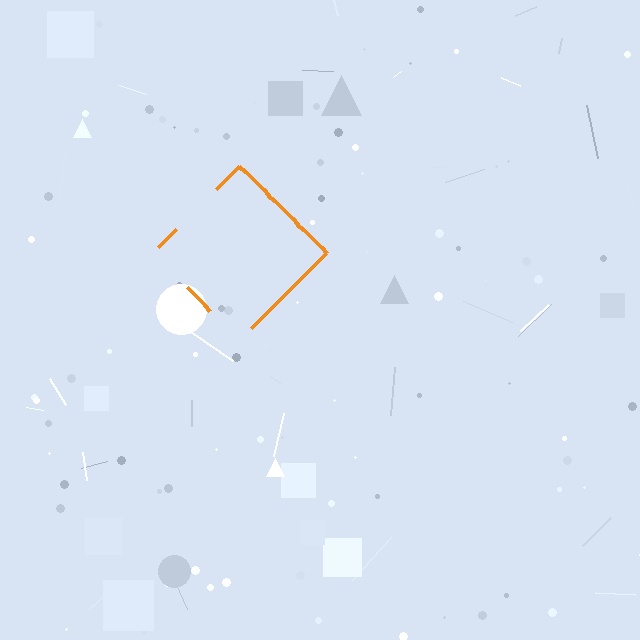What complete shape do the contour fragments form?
The contour fragments form a diamond.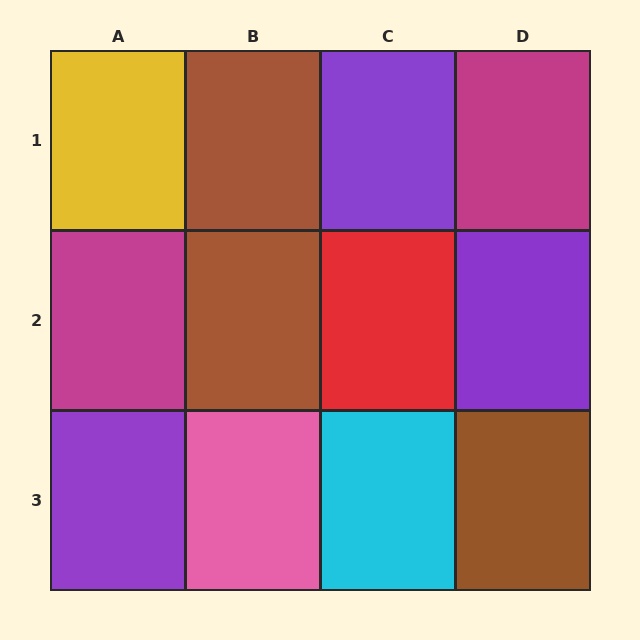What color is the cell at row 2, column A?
Magenta.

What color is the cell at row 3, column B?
Pink.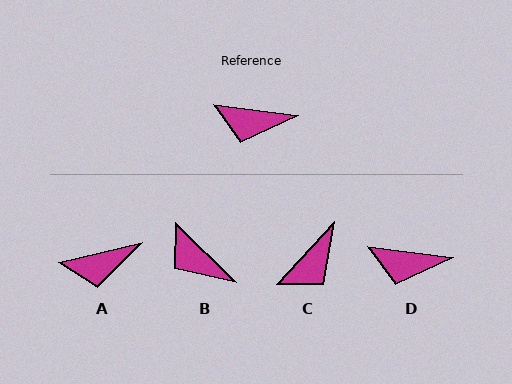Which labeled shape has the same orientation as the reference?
D.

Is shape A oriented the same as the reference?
No, it is off by about 21 degrees.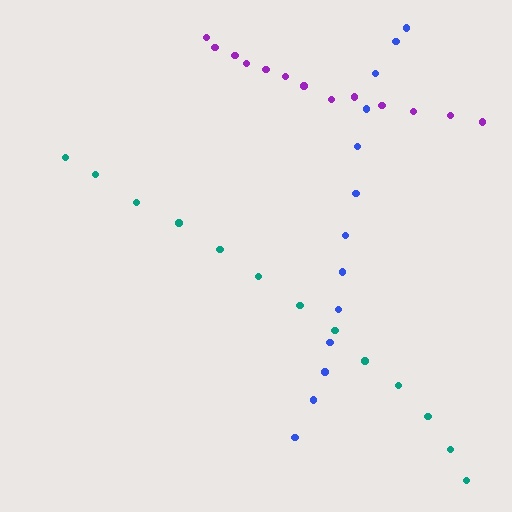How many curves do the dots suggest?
There are 3 distinct paths.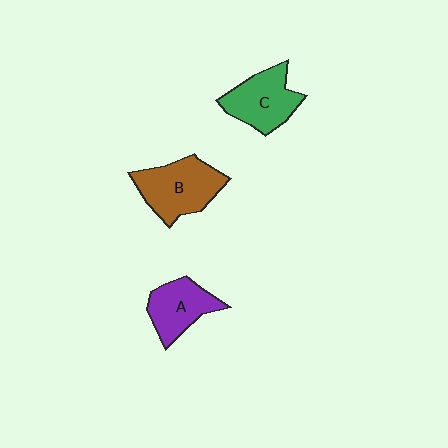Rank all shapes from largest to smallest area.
From largest to smallest: B (brown), C (green), A (purple).